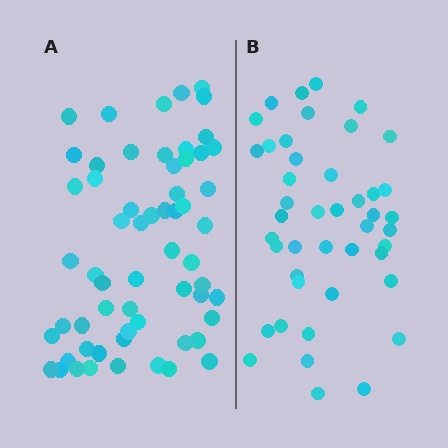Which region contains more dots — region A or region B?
Region A (the left region) has more dots.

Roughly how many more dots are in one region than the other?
Region A has approximately 15 more dots than region B.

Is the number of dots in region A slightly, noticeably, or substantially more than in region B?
Region A has noticeably more, but not dramatically so. The ratio is roughly 1.4 to 1.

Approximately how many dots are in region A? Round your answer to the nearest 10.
About 60 dots.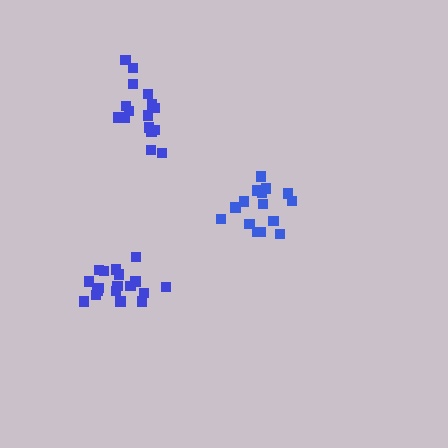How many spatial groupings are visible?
There are 3 spatial groupings.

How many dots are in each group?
Group 1: 15 dots, Group 2: 16 dots, Group 3: 18 dots (49 total).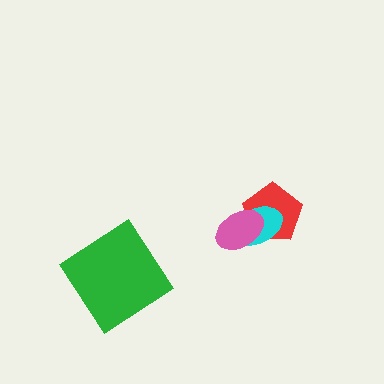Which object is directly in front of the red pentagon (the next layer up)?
The cyan ellipse is directly in front of the red pentagon.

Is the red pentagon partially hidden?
Yes, it is partially covered by another shape.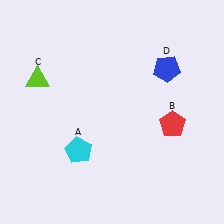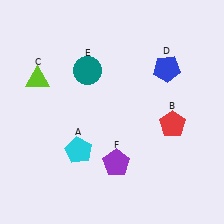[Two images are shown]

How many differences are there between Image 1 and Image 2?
There are 2 differences between the two images.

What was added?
A teal circle (E), a purple pentagon (F) were added in Image 2.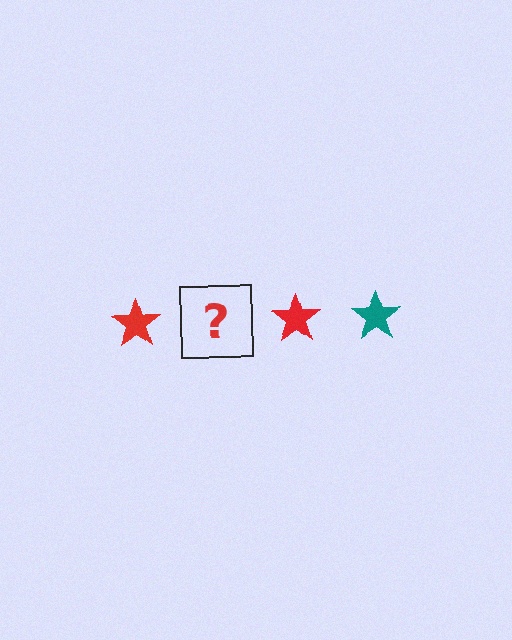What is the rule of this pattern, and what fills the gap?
The rule is that the pattern cycles through red, teal stars. The gap should be filled with a teal star.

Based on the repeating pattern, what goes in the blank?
The blank should be a teal star.